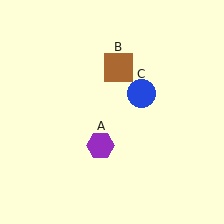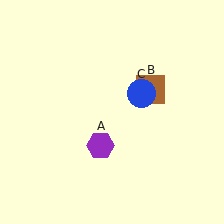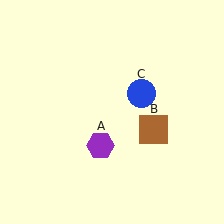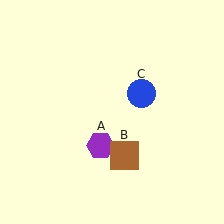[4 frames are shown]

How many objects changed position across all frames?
1 object changed position: brown square (object B).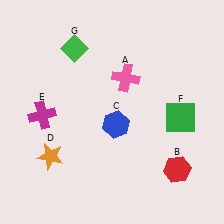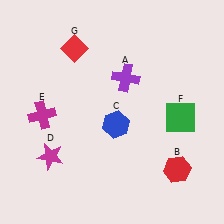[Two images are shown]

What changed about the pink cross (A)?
In Image 1, A is pink. In Image 2, it changed to purple.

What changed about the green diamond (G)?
In Image 1, G is green. In Image 2, it changed to red.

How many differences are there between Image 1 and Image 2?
There are 3 differences between the two images.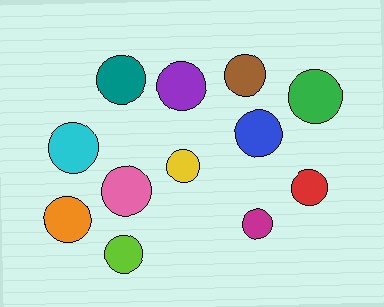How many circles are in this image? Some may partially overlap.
There are 12 circles.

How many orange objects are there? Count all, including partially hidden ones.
There is 1 orange object.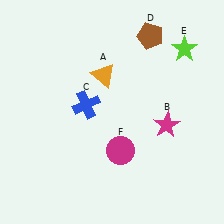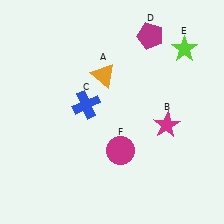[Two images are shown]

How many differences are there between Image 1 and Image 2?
There is 1 difference between the two images.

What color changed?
The pentagon (D) changed from brown in Image 1 to magenta in Image 2.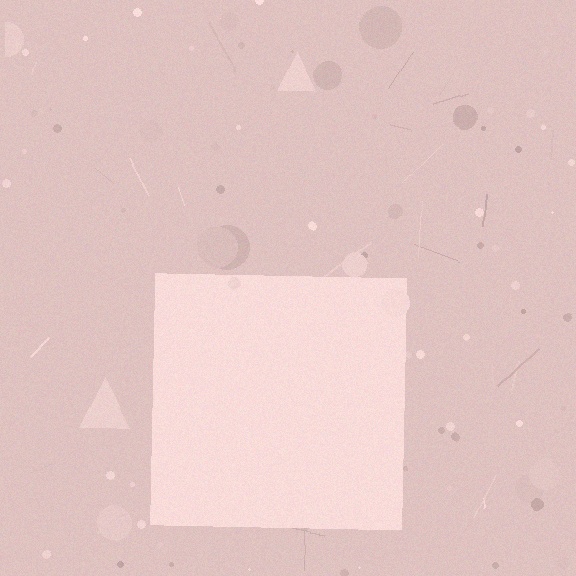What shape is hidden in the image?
A square is hidden in the image.